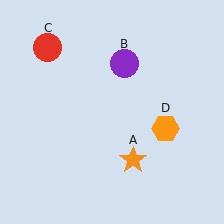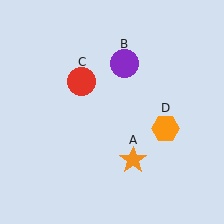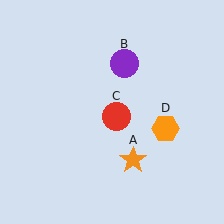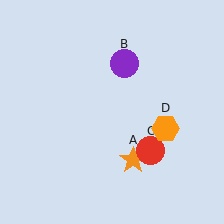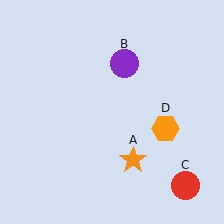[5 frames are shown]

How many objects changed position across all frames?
1 object changed position: red circle (object C).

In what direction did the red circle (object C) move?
The red circle (object C) moved down and to the right.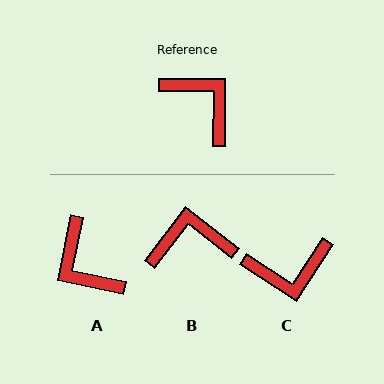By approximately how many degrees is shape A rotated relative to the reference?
Approximately 169 degrees counter-clockwise.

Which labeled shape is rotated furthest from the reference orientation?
A, about 169 degrees away.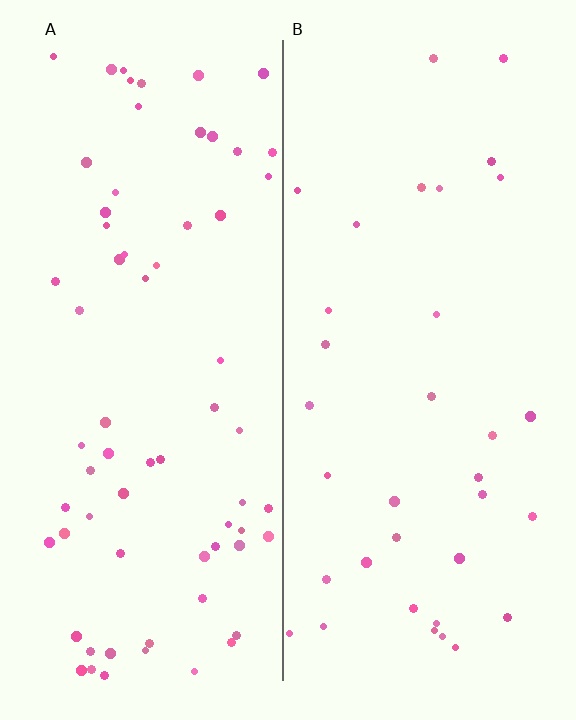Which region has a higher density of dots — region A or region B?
A (the left).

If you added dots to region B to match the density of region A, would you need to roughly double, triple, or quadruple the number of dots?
Approximately double.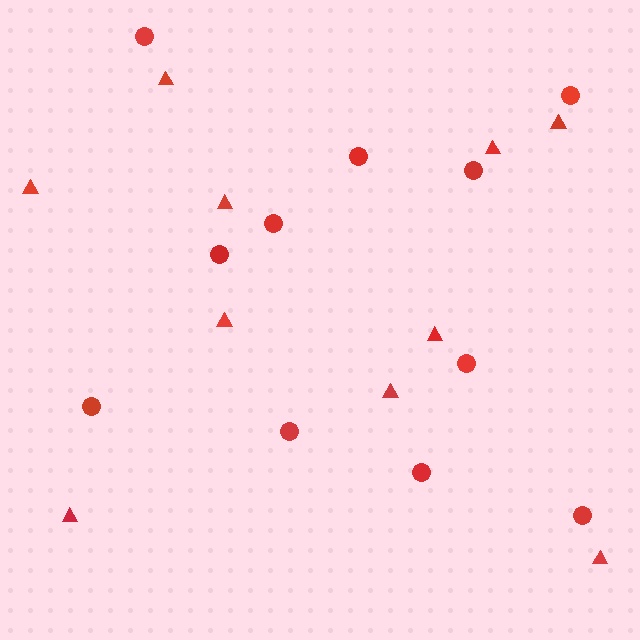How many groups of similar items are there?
There are 2 groups: one group of circles (11) and one group of triangles (10).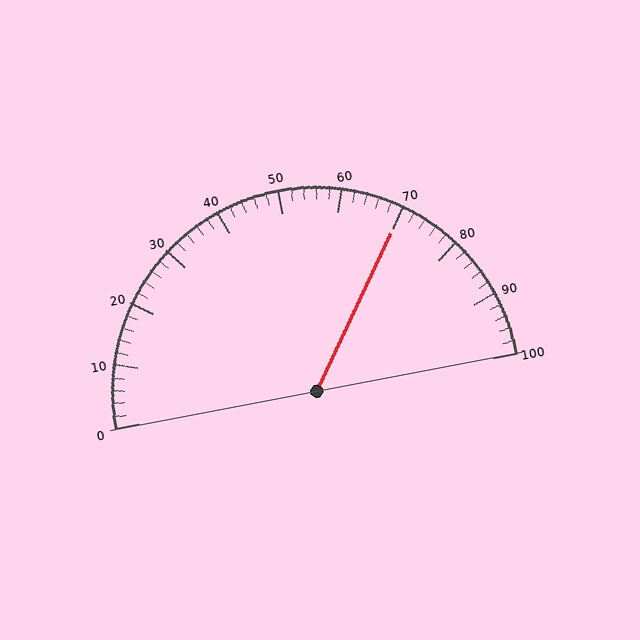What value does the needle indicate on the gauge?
The needle indicates approximately 70.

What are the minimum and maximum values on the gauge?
The gauge ranges from 0 to 100.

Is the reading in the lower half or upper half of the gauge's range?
The reading is in the upper half of the range (0 to 100).